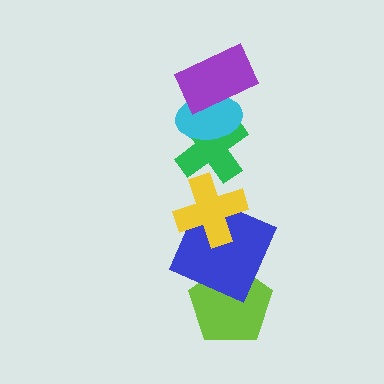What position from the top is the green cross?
The green cross is 3rd from the top.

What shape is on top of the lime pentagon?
The blue square is on top of the lime pentagon.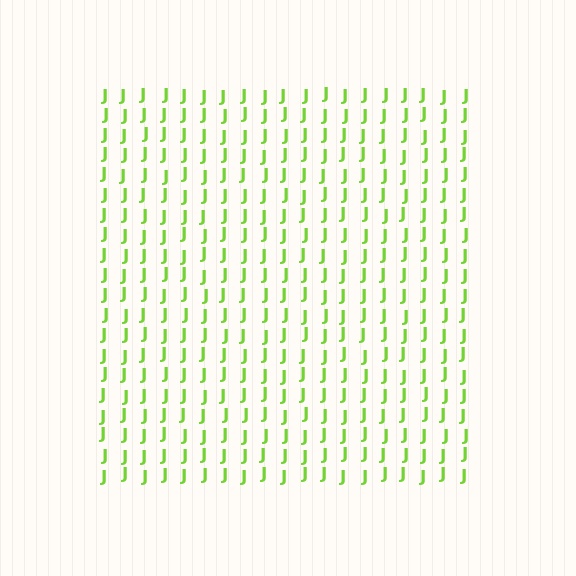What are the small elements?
The small elements are letter J's.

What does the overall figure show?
The overall figure shows a square.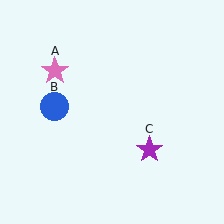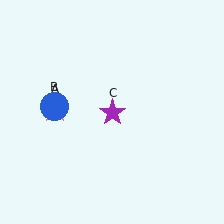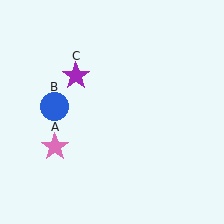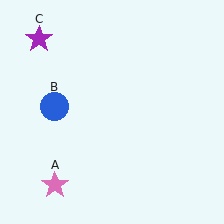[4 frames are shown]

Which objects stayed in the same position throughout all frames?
Blue circle (object B) remained stationary.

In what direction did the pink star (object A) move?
The pink star (object A) moved down.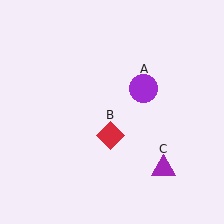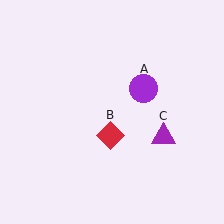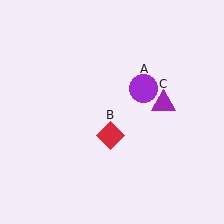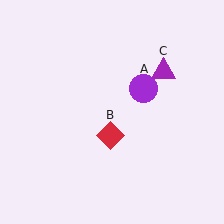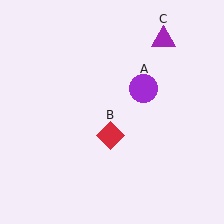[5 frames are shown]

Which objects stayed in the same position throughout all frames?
Purple circle (object A) and red diamond (object B) remained stationary.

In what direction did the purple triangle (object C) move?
The purple triangle (object C) moved up.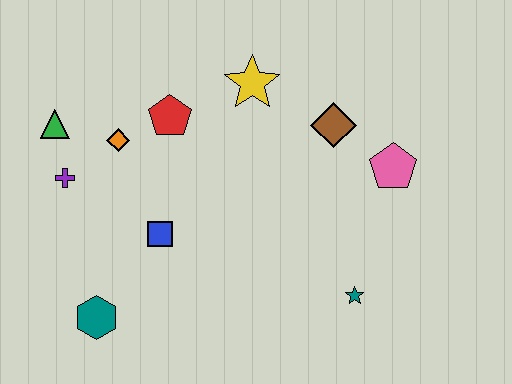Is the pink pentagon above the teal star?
Yes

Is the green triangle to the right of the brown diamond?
No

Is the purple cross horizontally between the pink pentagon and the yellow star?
No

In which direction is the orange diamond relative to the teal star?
The orange diamond is to the left of the teal star.